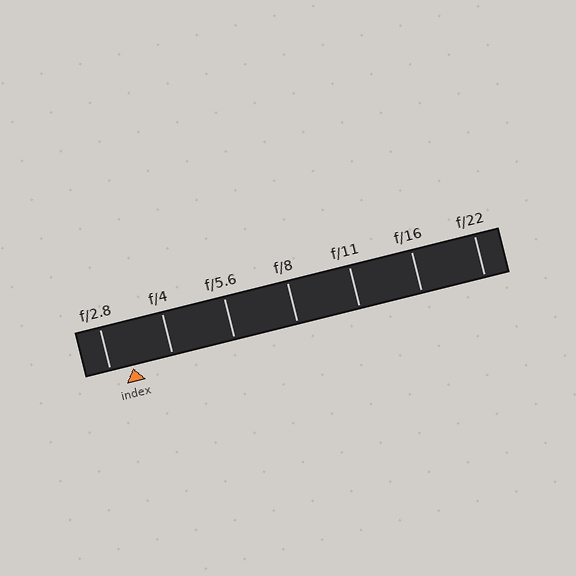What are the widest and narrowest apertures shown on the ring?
The widest aperture shown is f/2.8 and the narrowest is f/22.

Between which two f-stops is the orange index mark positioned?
The index mark is between f/2.8 and f/4.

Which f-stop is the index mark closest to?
The index mark is closest to f/2.8.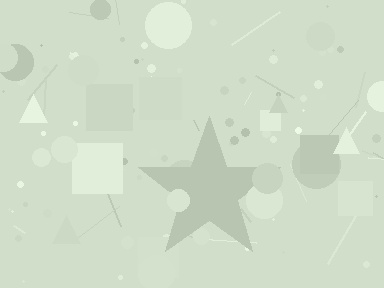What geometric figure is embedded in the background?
A star is embedded in the background.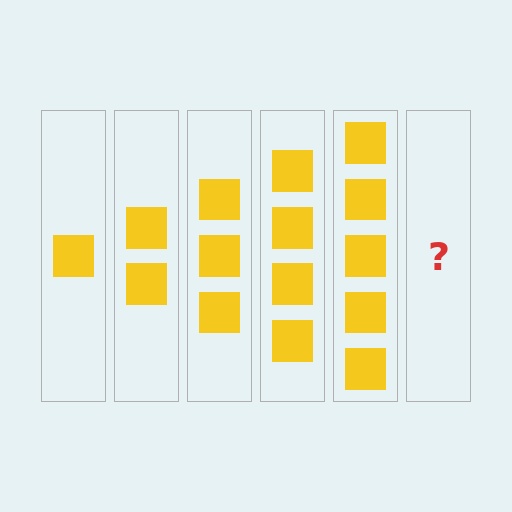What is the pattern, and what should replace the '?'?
The pattern is that each step adds one more square. The '?' should be 6 squares.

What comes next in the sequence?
The next element should be 6 squares.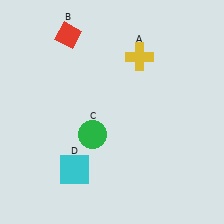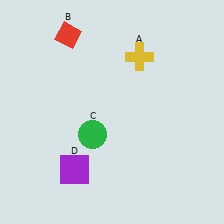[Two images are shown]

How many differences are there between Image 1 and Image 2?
There is 1 difference between the two images.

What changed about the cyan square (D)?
In Image 1, D is cyan. In Image 2, it changed to purple.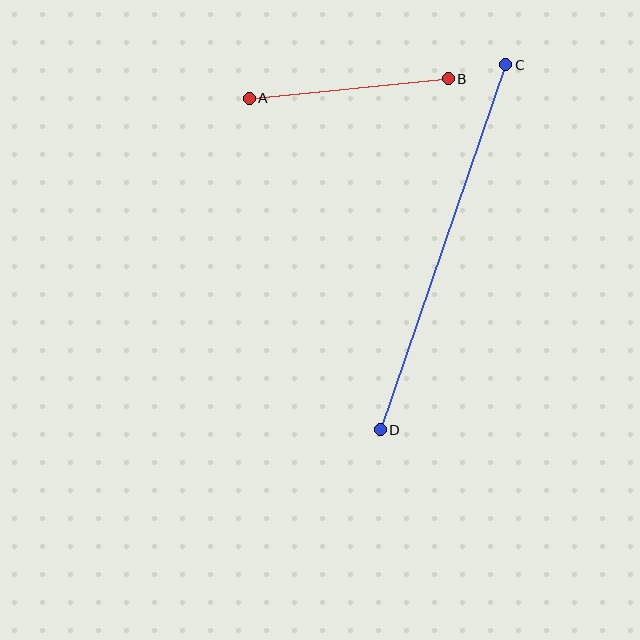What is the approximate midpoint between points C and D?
The midpoint is at approximately (443, 247) pixels.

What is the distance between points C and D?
The distance is approximately 386 pixels.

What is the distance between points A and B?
The distance is approximately 200 pixels.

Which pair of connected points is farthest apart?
Points C and D are farthest apart.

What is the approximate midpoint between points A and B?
The midpoint is at approximately (349, 89) pixels.